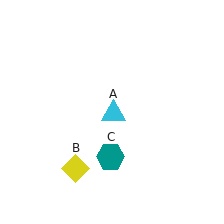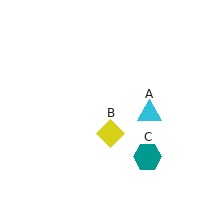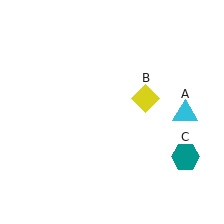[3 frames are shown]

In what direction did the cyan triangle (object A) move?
The cyan triangle (object A) moved right.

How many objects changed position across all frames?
3 objects changed position: cyan triangle (object A), yellow diamond (object B), teal hexagon (object C).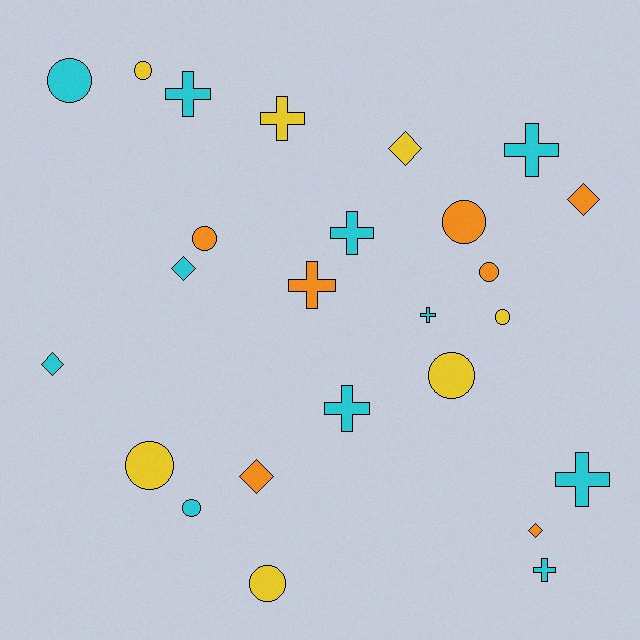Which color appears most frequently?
Cyan, with 11 objects.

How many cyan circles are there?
There are 2 cyan circles.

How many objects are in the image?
There are 25 objects.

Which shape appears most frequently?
Circle, with 10 objects.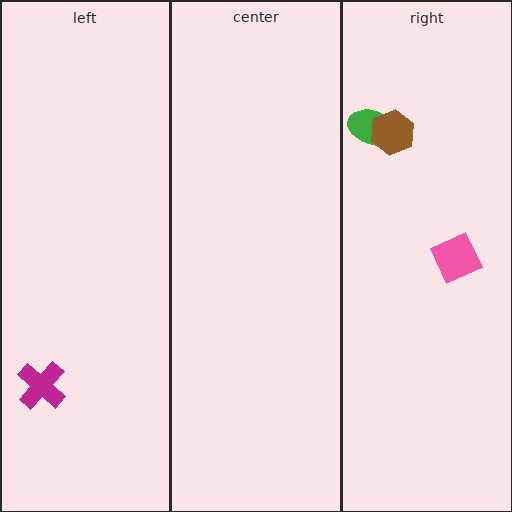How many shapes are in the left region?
1.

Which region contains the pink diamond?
The right region.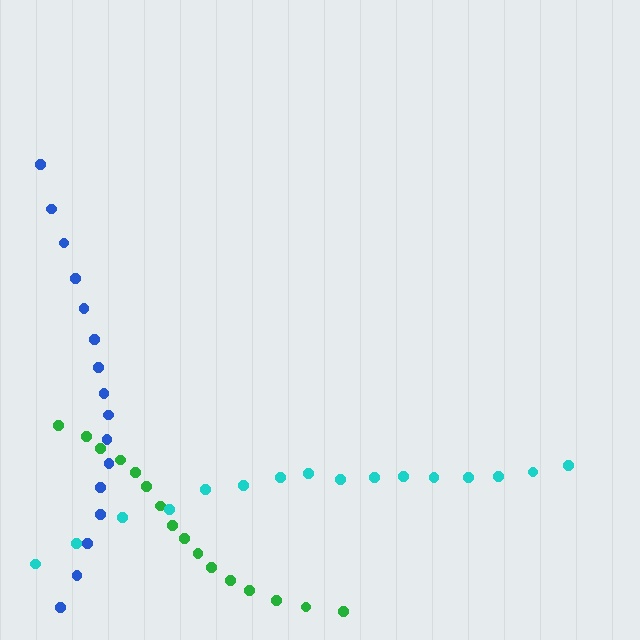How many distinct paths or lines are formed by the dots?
There are 3 distinct paths.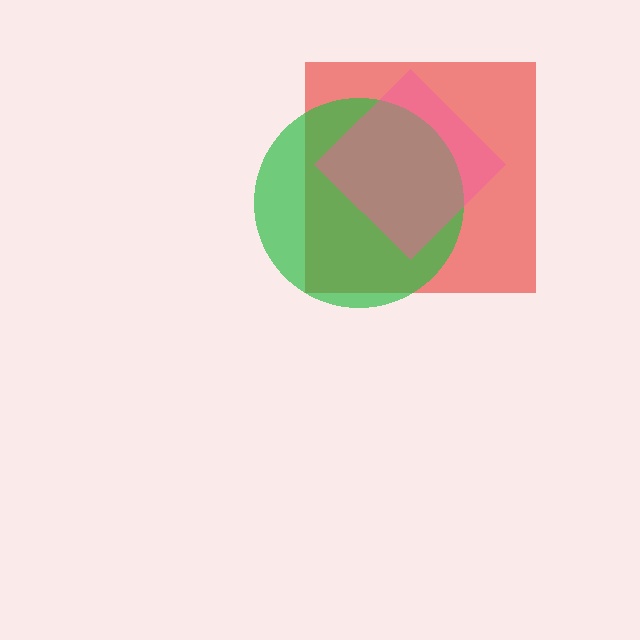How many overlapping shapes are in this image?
There are 3 overlapping shapes in the image.